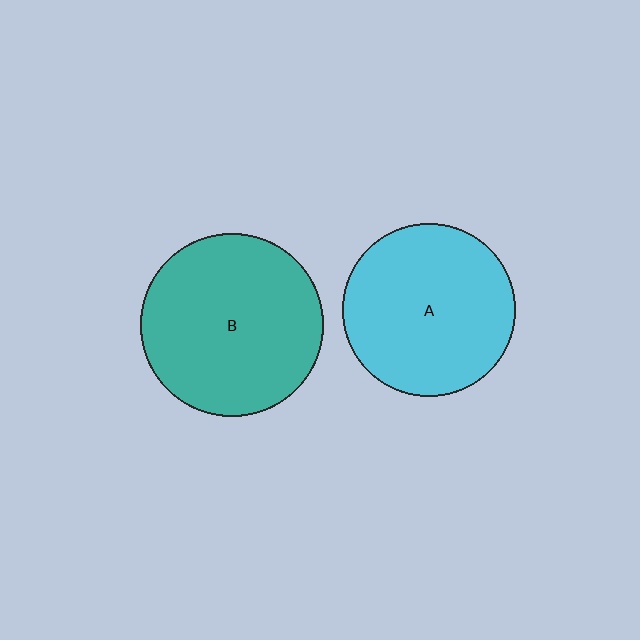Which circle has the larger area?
Circle B (teal).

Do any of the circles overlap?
No, none of the circles overlap.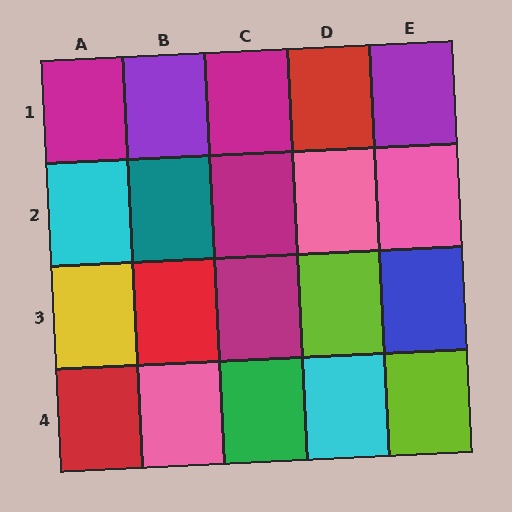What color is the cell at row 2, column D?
Pink.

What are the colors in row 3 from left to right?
Yellow, red, magenta, lime, blue.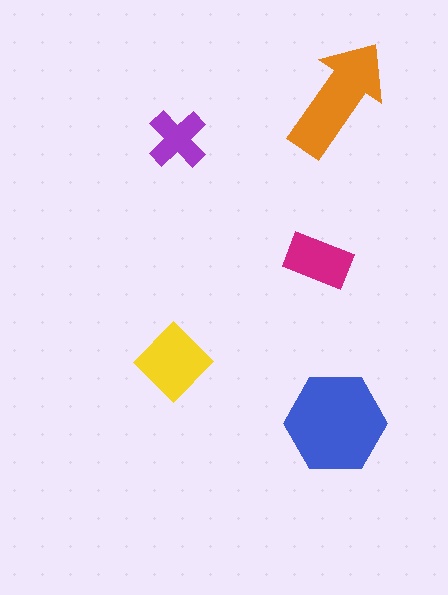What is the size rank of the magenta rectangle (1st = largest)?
4th.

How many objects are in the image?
There are 5 objects in the image.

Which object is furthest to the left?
The yellow diamond is leftmost.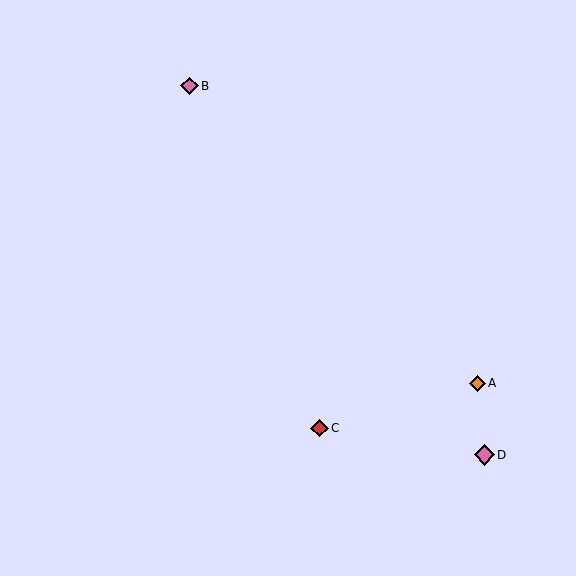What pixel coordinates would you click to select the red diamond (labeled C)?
Click at (319, 428) to select the red diamond C.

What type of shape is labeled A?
Shape A is an orange diamond.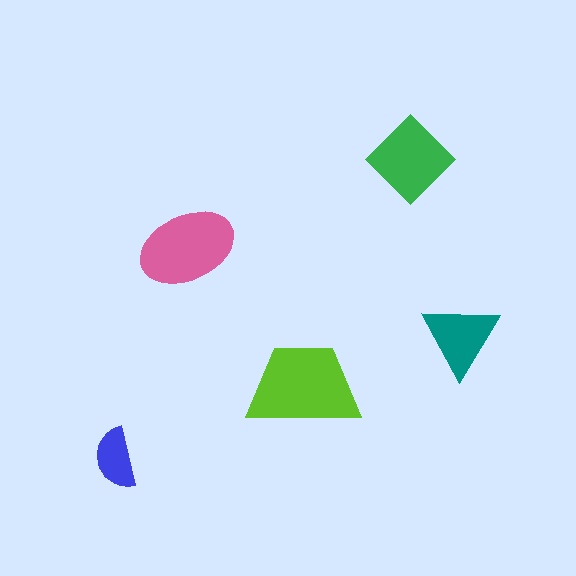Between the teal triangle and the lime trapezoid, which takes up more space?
The lime trapezoid.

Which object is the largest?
The lime trapezoid.